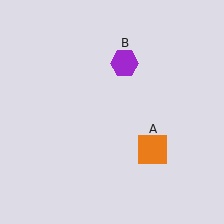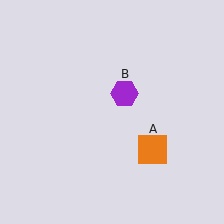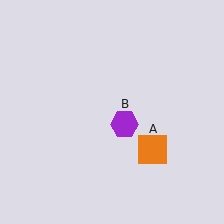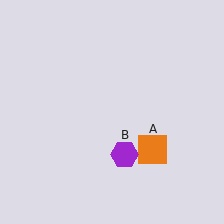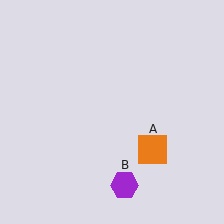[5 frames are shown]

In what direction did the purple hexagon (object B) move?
The purple hexagon (object B) moved down.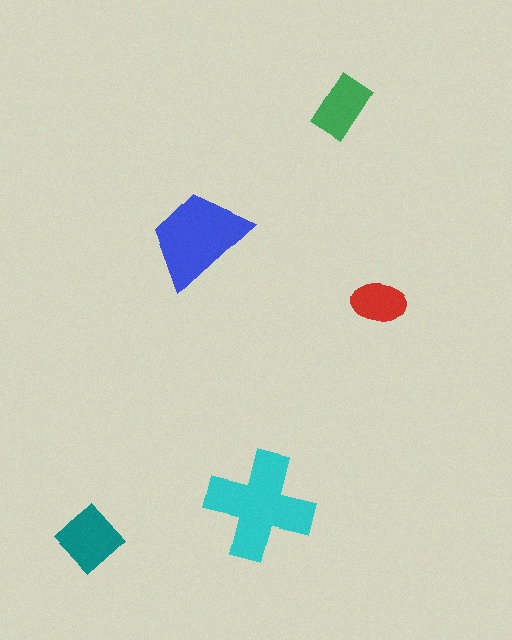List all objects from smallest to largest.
The red ellipse, the green rectangle, the teal diamond, the blue trapezoid, the cyan cross.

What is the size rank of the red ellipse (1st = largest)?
5th.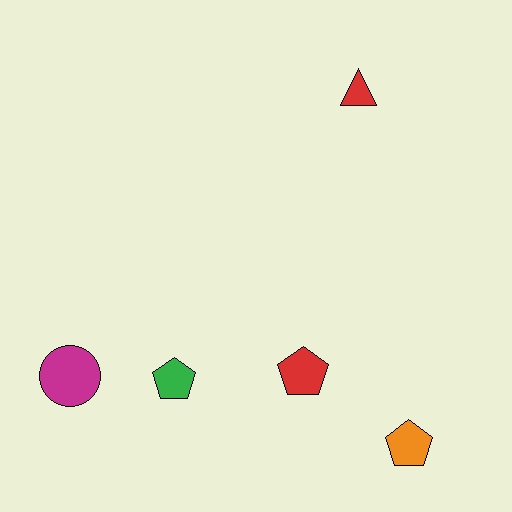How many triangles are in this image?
There is 1 triangle.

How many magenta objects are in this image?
There is 1 magenta object.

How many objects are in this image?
There are 5 objects.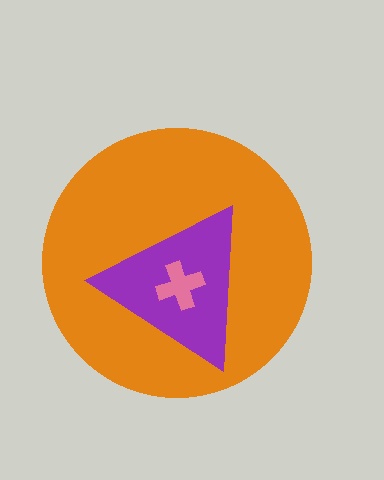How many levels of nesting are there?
3.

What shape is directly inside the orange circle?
The purple triangle.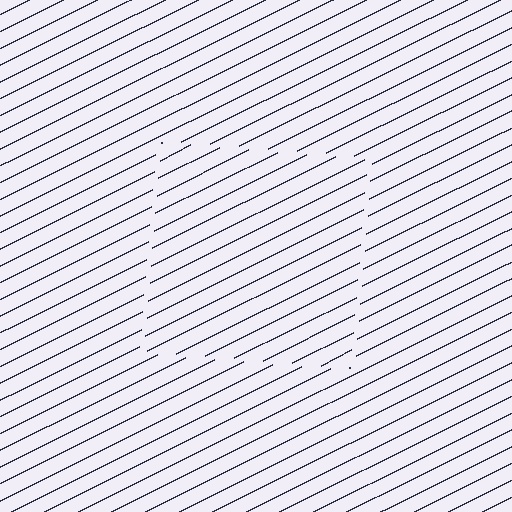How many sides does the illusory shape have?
4 sides — the line-ends trace a square.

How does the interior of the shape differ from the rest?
The interior of the shape contains the same grating, shifted by half a period — the contour is defined by the phase discontinuity where line-ends from the inner and outer gratings abut.